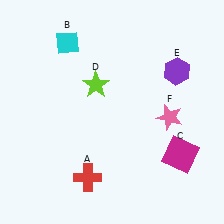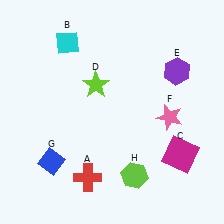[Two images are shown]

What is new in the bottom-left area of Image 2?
A blue diamond (G) was added in the bottom-left area of Image 2.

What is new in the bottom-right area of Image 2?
A lime hexagon (H) was added in the bottom-right area of Image 2.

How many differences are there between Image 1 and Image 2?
There are 2 differences between the two images.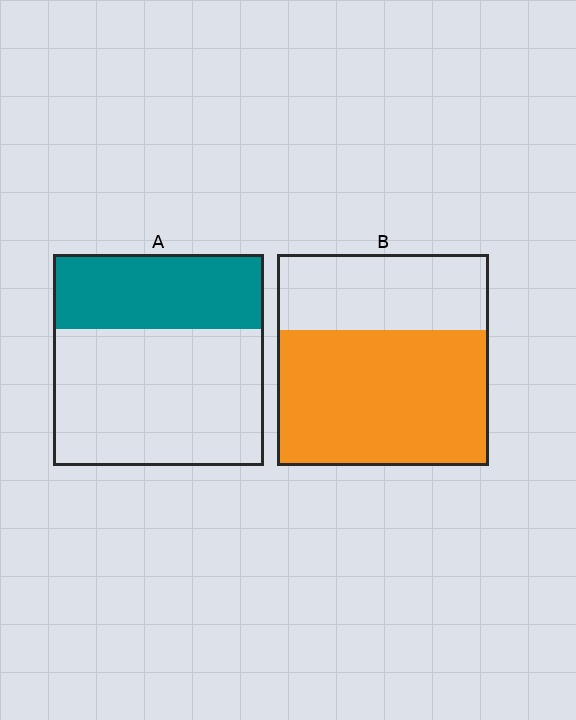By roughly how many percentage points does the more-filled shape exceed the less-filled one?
By roughly 30 percentage points (B over A).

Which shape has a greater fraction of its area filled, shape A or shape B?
Shape B.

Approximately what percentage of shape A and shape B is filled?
A is approximately 35% and B is approximately 65%.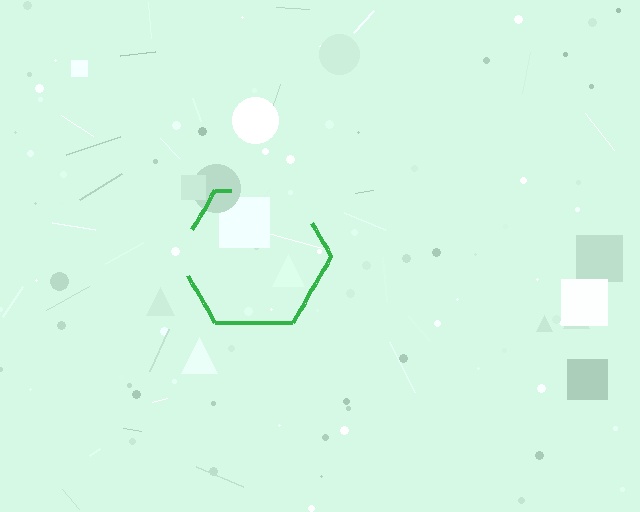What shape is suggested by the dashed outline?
The dashed outline suggests a hexagon.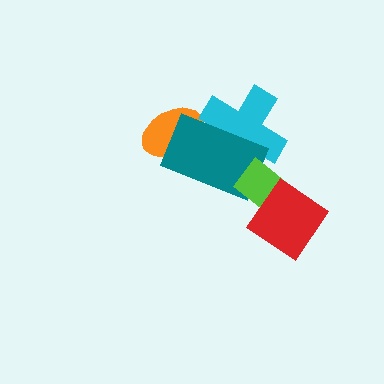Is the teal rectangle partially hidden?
Yes, it is partially covered by another shape.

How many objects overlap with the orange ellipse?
1 object overlaps with the orange ellipse.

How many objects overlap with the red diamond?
1 object overlaps with the red diamond.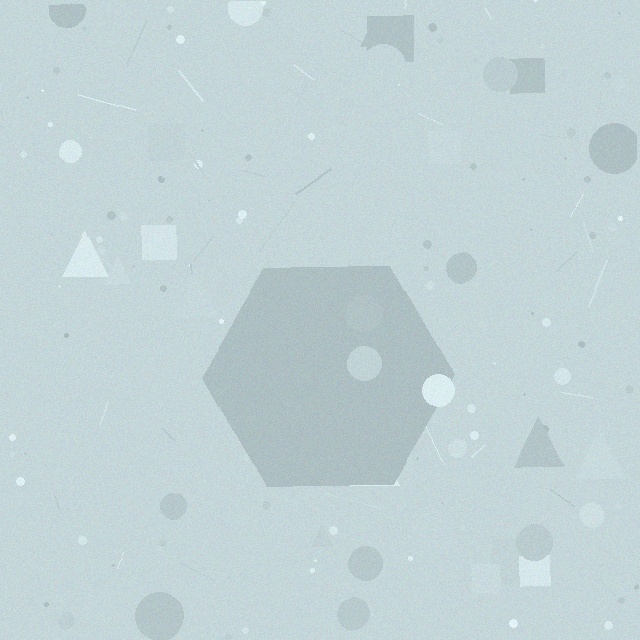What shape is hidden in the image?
A hexagon is hidden in the image.